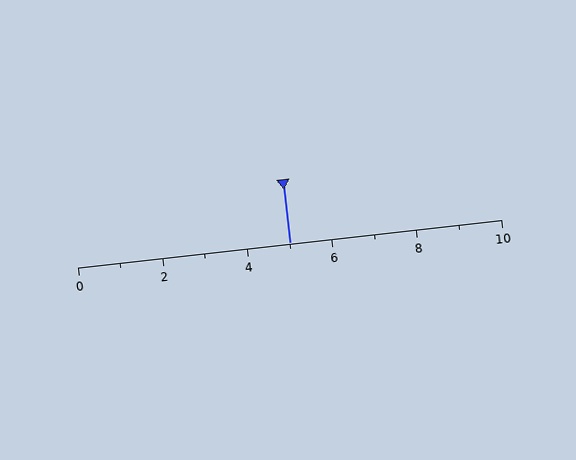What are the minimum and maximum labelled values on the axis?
The axis runs from 0 to 10.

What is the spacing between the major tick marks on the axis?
The major ticks are spaced 2 apart.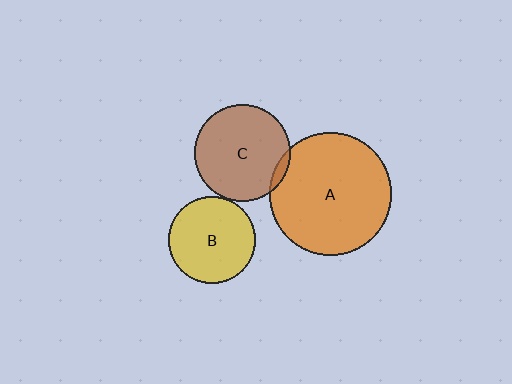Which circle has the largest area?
Circle A (orange).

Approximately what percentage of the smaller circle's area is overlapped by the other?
Approximately 5%.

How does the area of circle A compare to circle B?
Approximately 2.0 times.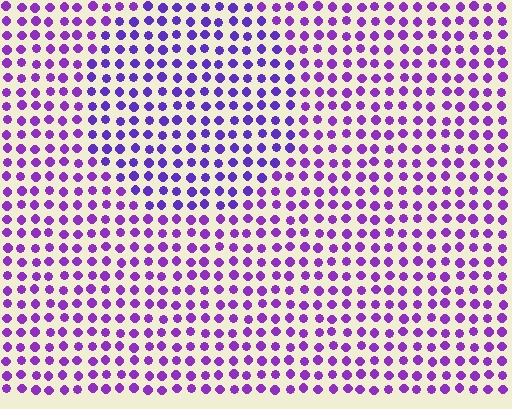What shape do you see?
I see a circle.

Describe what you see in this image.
The image is filled with small purple elements in a uniform arrangement. A circle-shaped region is visible where the elements are tinted to a slightly different hue, forming a subtle color boundary.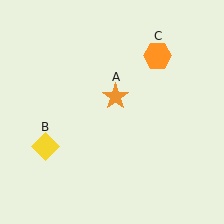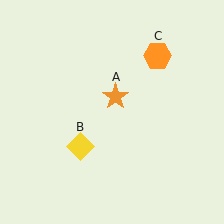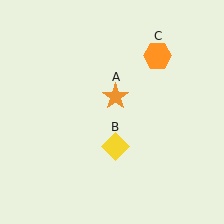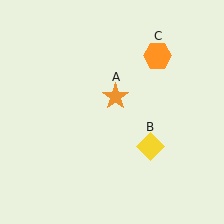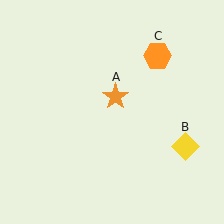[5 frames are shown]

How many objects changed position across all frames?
1 object changed position: yellow diamond (object B).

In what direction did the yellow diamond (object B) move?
The yellow diamond (object B) moved right.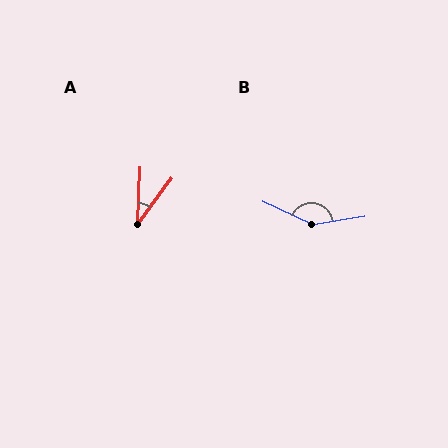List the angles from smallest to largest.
A (34°), B (147°).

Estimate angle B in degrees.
Approximately 147 degrees.